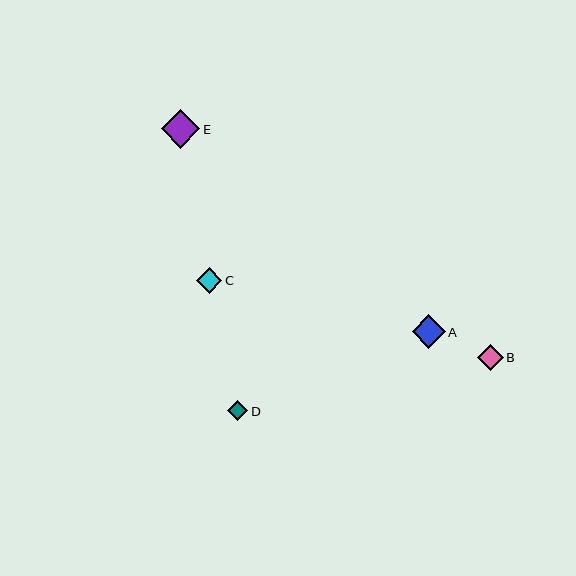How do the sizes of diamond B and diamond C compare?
Diamond B and diamond C are approximately the same size.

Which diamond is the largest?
Diamond E is the largest with a size of approximately 39 pixels.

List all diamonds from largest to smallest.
From largest to smallest: E, A, B, C, D.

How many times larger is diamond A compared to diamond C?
Diamond A is approximately 1.3 times the size of diamond C.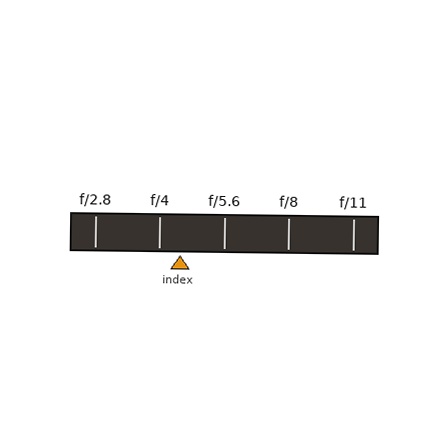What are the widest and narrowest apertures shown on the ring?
The widest aperture shown is f/2.8 and the narrowest is f/11.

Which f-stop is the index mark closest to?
The index mark is closest to f/4.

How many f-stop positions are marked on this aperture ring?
There are 5 f-stop positions marked.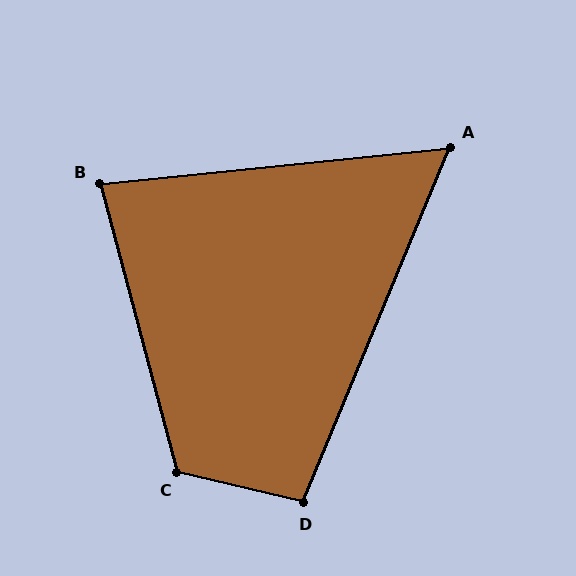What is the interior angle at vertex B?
Approximately 81 degrees (acute).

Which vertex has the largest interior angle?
C, at approximately 118 degrees.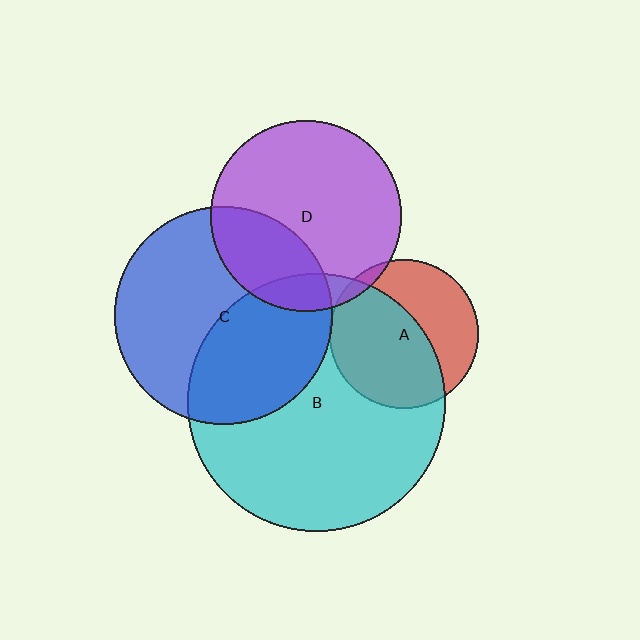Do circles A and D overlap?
Yes.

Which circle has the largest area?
Circle B (cyan).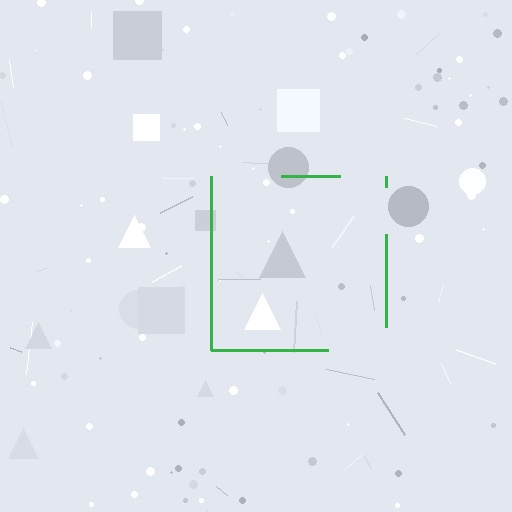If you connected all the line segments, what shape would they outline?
They would outline a square.